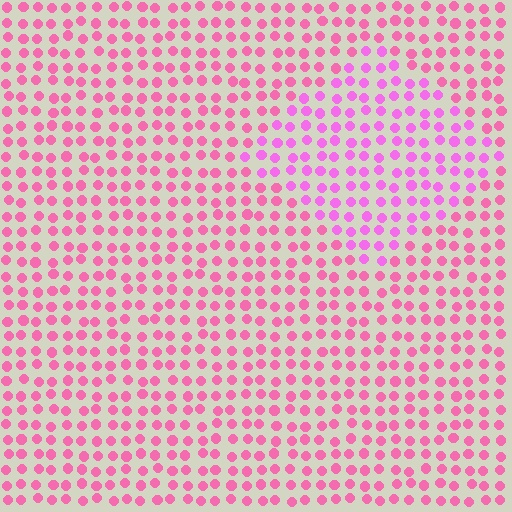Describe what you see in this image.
The image is filled with small pink elements in a uniform arrangement. A diamond-shaped region is visible where the elements are tinted to a slightly different hue, forming a subtle color boundary.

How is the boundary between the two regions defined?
The boundary is defined purely by a slight shift in hue (about 26 degrees). Spacing, size, and orientation are identical on both sides.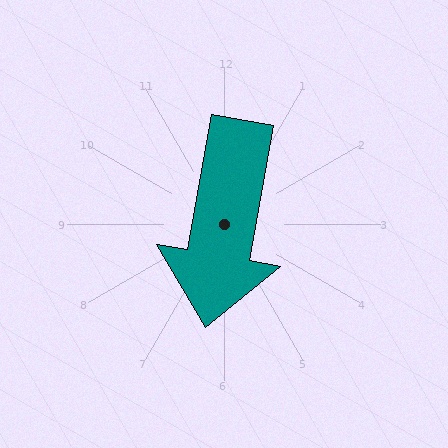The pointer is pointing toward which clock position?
Roughly 6 o'clock.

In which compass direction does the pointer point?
South.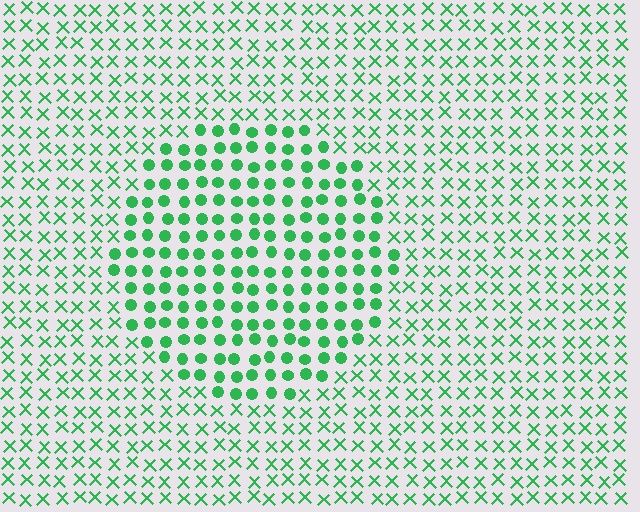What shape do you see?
I see a circle.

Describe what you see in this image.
The image is filled with small green elements arranged in a uniform grid. A circle-shaped region contains circles, while the surrounding area contains X marks. The boundary is defined purely by the change in element shape.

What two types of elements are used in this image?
The image uses circles inside the circle region and X marks outside it.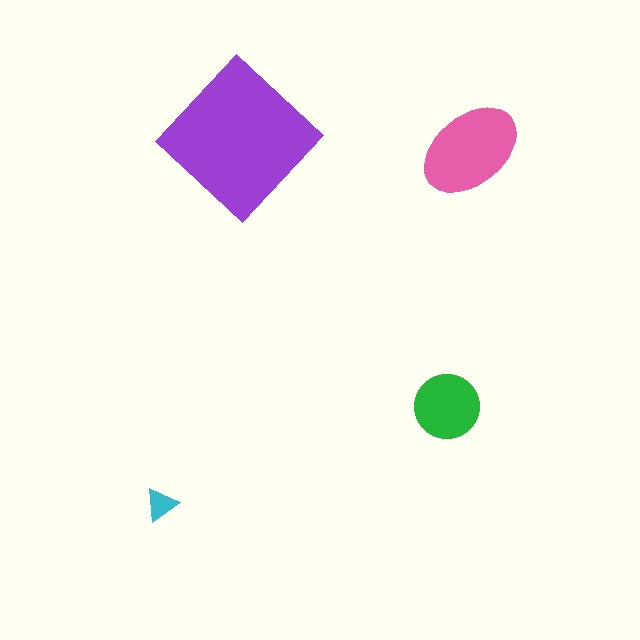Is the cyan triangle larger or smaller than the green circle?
Smaller.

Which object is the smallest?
The cyan triangle.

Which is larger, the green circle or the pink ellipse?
The pink ellipse.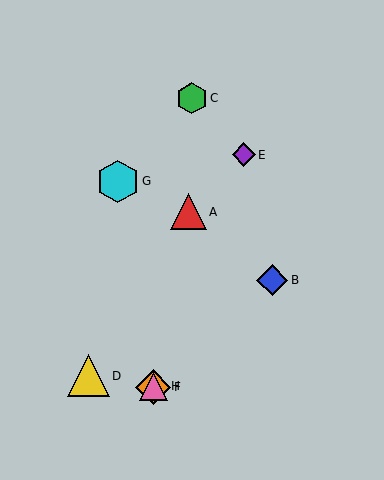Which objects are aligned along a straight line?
Objects E, F, H are aligned along a straight line.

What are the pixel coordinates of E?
Object E is at (244, 155).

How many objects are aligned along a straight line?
3 objects (E, F, H) are aligned along a straight line.